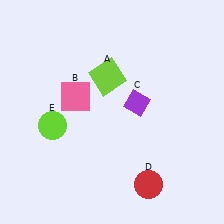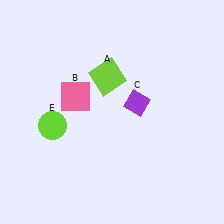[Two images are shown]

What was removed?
The red circle (D) was removed in Image 2.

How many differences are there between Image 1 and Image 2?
There is 1 difference between the two images.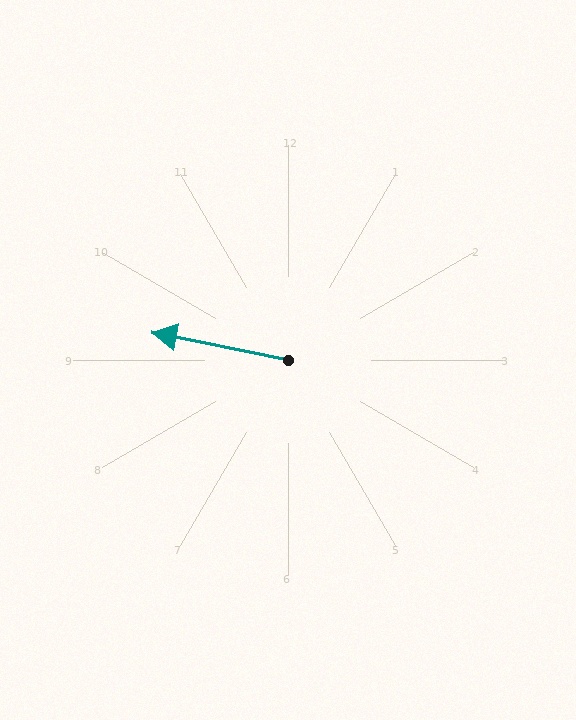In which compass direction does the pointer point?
West.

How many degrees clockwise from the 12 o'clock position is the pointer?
Approximately 282 degrees.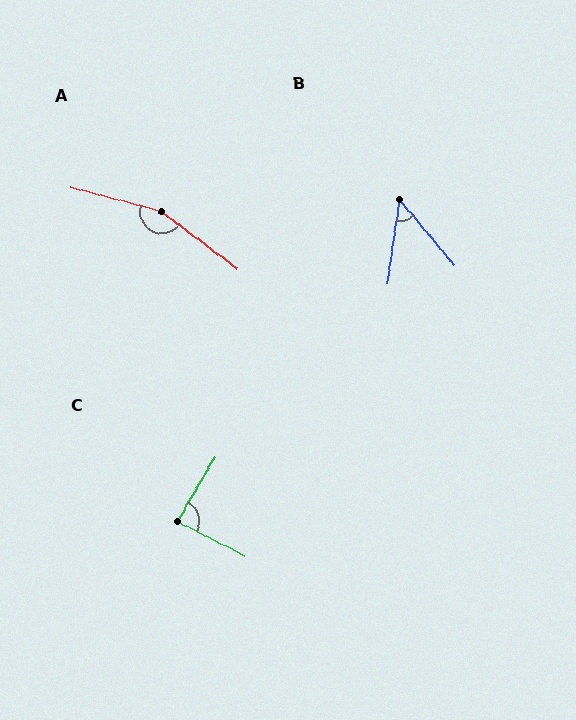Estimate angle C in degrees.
Approximately 86 degrees.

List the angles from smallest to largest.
B (48°), C (86°), A (158°).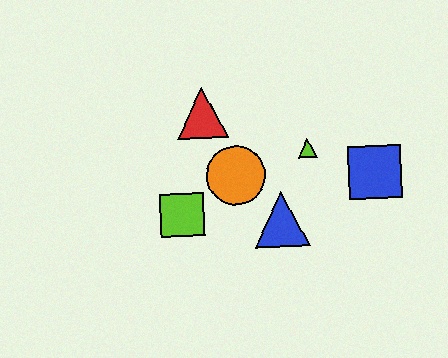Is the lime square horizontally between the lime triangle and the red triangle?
No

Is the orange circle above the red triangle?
No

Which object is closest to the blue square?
The lime triangle is closest to the blue square.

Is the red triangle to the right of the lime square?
Yes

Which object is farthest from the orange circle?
The blue square is farthest from the orange circle.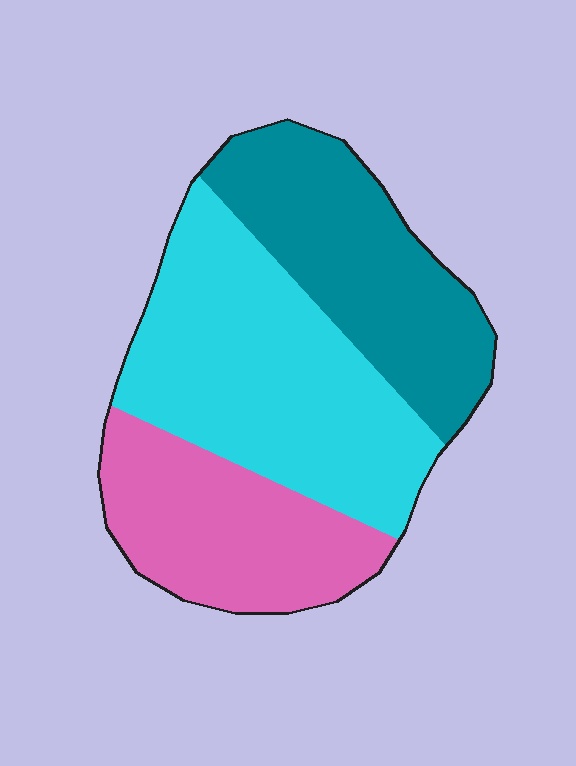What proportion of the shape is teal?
Teal takes up about one third (1/3) of the shape.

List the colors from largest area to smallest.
From largest to smallest: cyan, teal, pink.